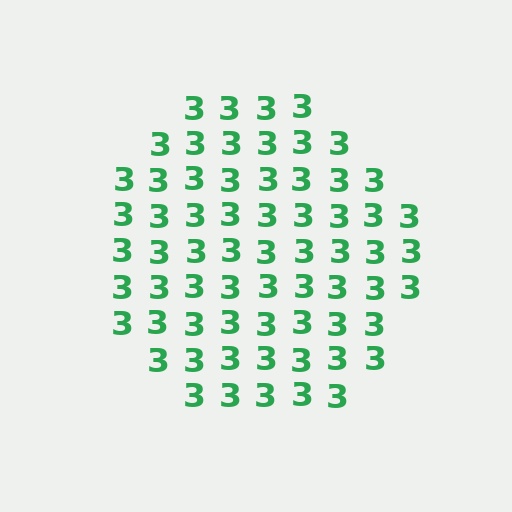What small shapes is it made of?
It is made of small digit 3's.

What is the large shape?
The large shape is a circle.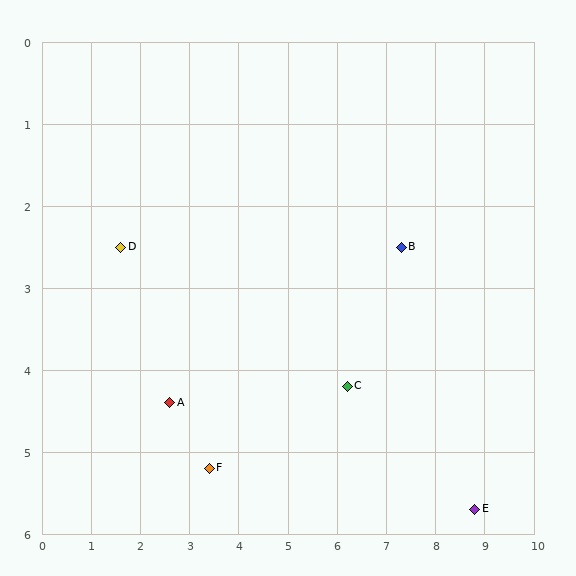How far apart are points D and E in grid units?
Points D and E are about 7.9 grid units apart.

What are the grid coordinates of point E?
Point E is at approximately (8.8, 5.7).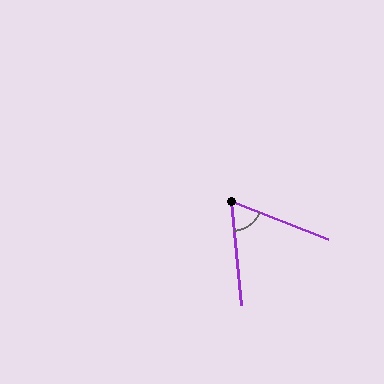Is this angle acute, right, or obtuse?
It is acute.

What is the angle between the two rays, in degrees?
Approximately 64 degrees.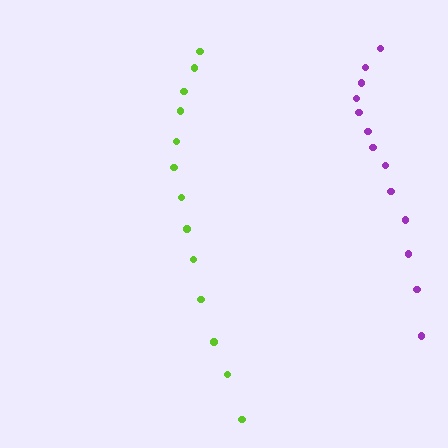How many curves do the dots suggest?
There are 2 distinct paths.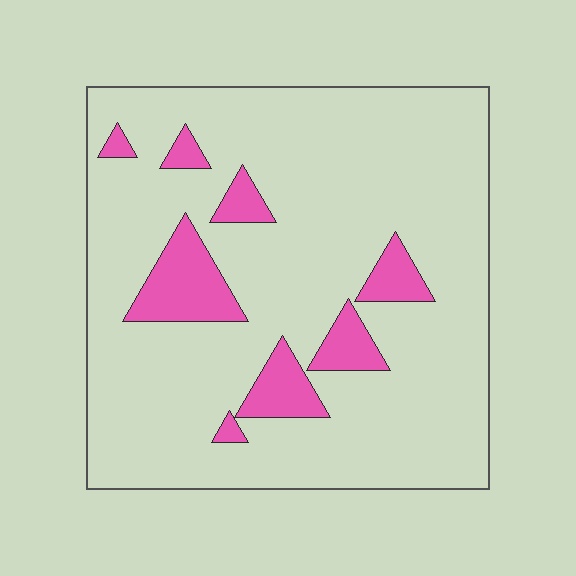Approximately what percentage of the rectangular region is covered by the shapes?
Approximately 15%.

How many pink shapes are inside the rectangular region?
8.